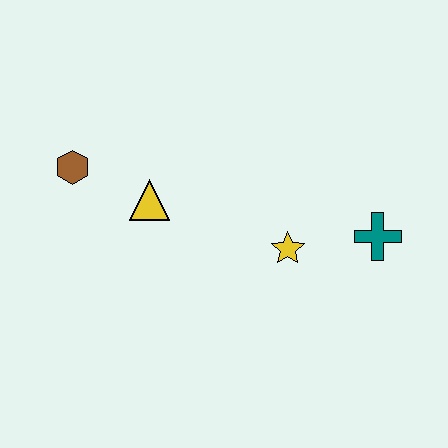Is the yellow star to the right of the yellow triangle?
Yes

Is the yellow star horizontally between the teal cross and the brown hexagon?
Yes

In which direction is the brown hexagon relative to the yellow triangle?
The brown hexagon is to the left of the yellow triangle.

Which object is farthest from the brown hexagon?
The teal cross is farthest from the brown hexagon.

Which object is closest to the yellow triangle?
The brown hexagon is closest to the yellow triangle.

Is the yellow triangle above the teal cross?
Yes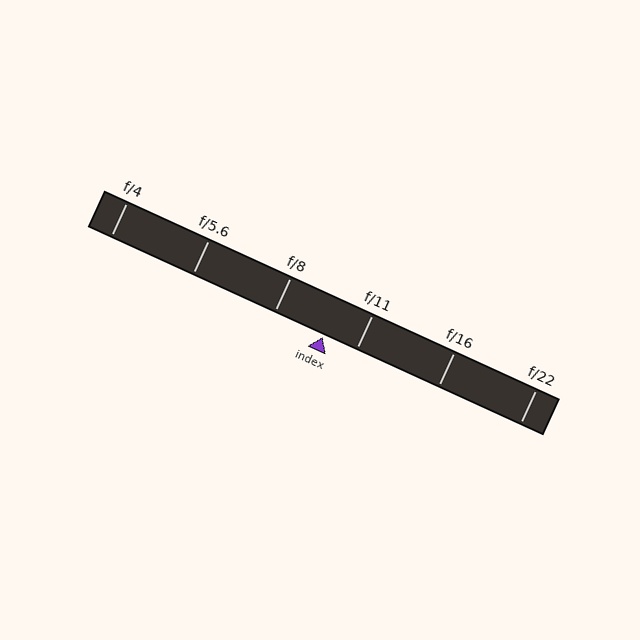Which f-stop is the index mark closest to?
The index mark is closest to f/11.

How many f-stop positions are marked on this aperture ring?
There are 6 f-stop positions marked.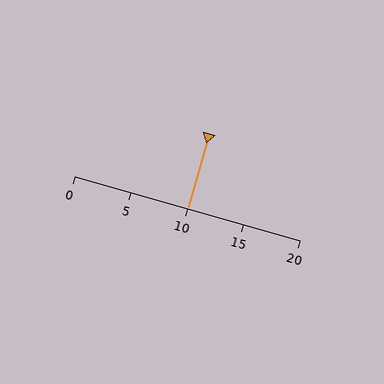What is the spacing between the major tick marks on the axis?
The major ticks are spaced 5 apart.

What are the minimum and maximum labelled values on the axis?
The axis runs from 0 to 20.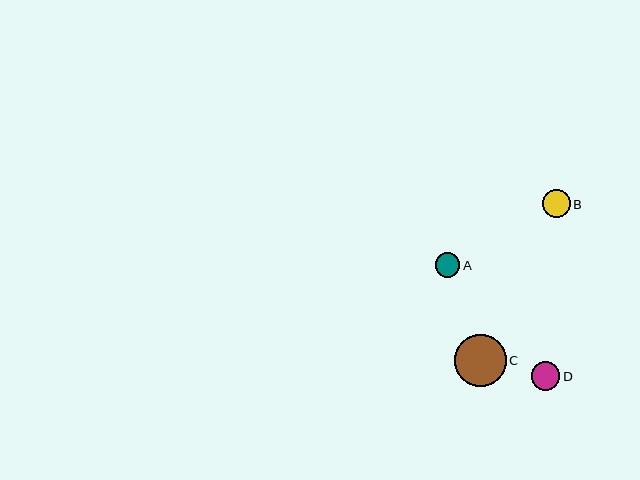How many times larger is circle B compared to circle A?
Circle B is approximately 1.2 times the size of circle A.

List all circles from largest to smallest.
From largest to smallest: C, D, B, A.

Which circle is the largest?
Circle C is the largest with a size of approximately 51 pixels.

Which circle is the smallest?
Circle A is the smallest with a size of approximately 24 pixels.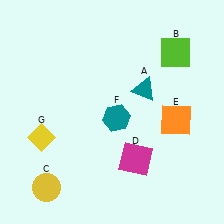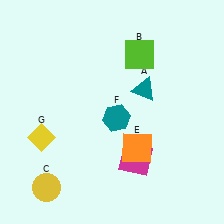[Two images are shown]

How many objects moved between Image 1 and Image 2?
2 objects moved between the two images.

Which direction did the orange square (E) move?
The orange square (E) moved left.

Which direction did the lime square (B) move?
The lime square (B) moved left.